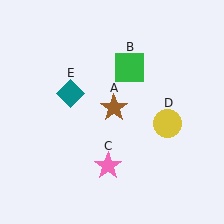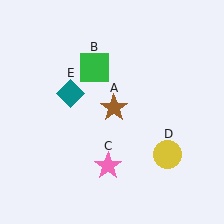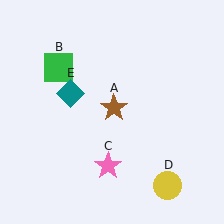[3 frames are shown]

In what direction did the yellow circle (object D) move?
The yellow circle (object D) moved down.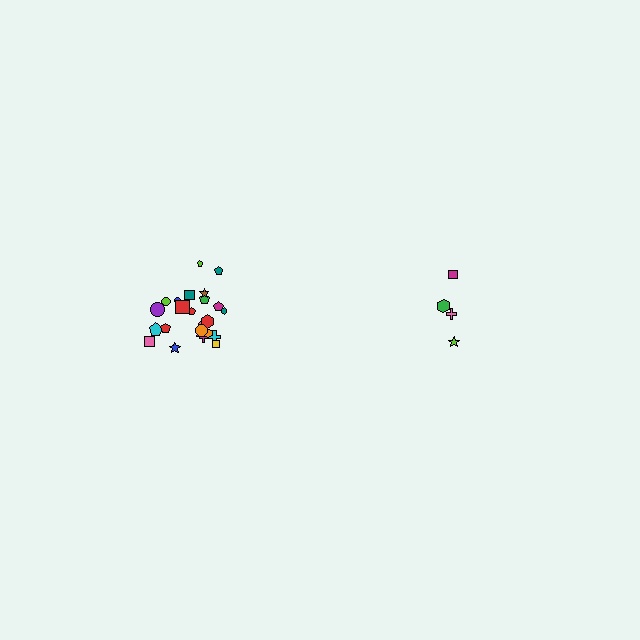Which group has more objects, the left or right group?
The left group.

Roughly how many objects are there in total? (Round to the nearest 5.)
Roughly 30 objects in total.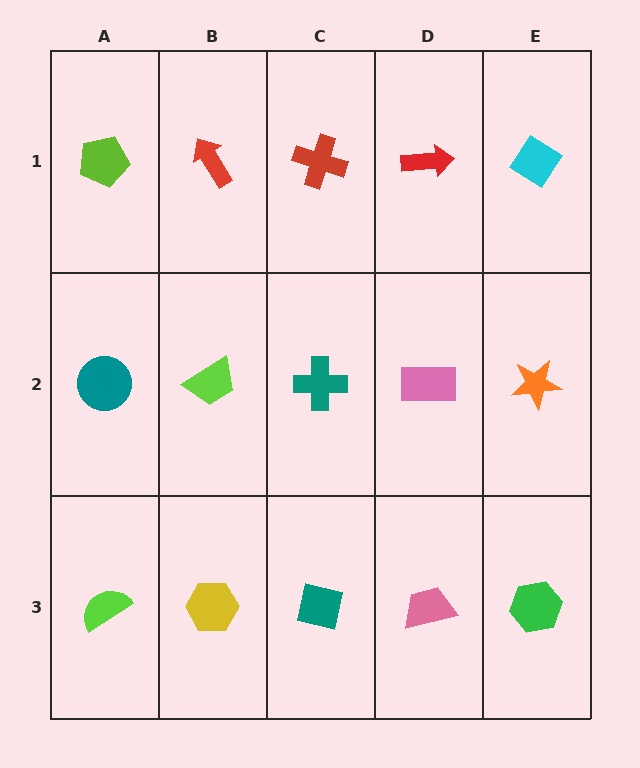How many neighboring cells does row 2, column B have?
4.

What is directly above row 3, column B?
A lime trapezoid.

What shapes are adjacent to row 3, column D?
A pink rectangle (row 2, column D), a teal square (row 3, column C), a green hexagon (row 3, column E).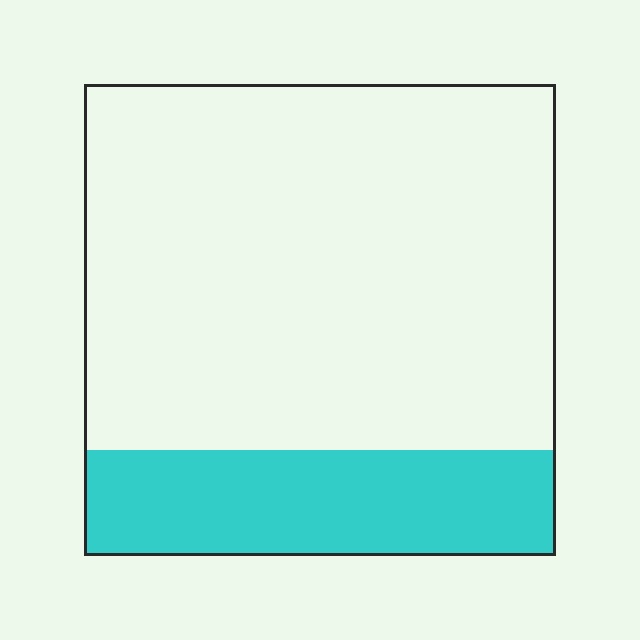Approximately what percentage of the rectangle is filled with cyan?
Approximately 20%.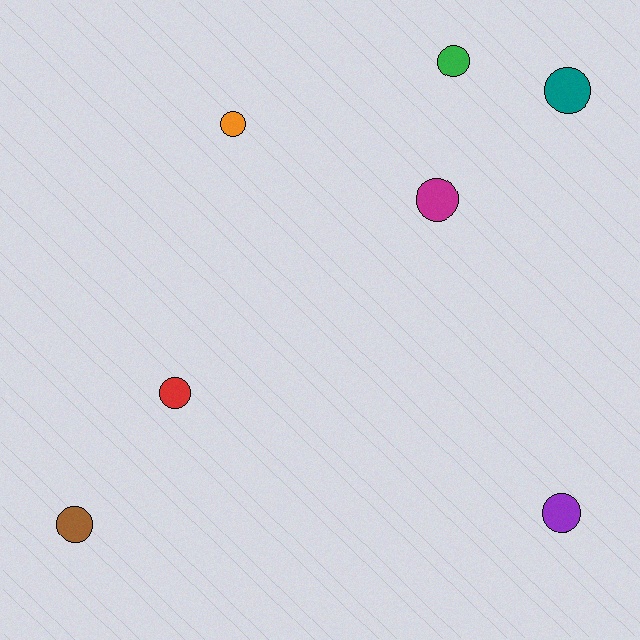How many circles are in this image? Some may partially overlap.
There are 7 circles.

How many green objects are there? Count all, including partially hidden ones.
There is 1 green object.